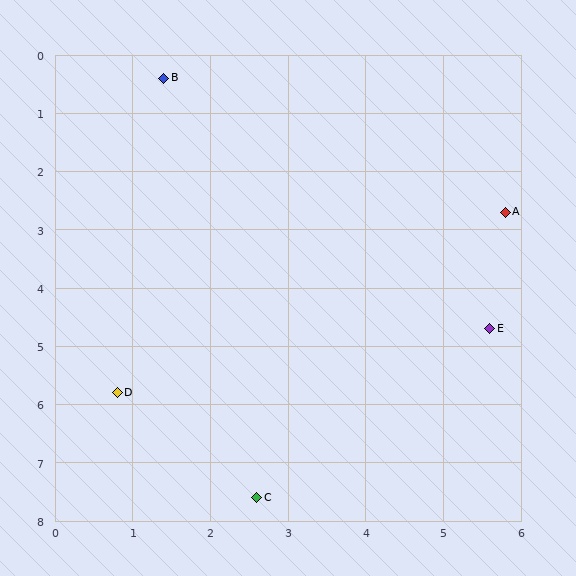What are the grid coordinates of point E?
Point E is at approximately (5.6, 4.7).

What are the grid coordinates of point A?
Point A is at approximately (5.8, 2.7).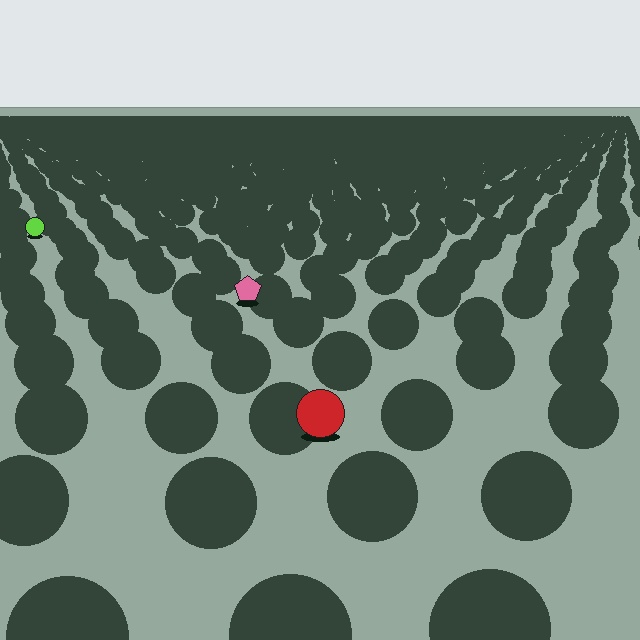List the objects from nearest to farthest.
From nearest to farthest: the red circle, the pink pentagon, the lime circle.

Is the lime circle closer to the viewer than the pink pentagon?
No. The pink pentagon is closer — you can tell from the texture gradient: the ground texture is coarser near it.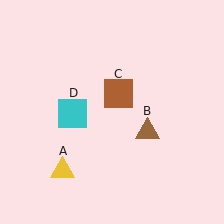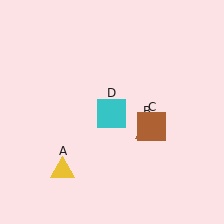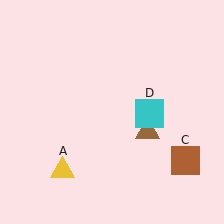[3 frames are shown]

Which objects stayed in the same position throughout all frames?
Yellow triangle (object A) and brown triangle (object B) remained stationary.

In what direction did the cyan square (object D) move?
The cyan square (object D) moved right.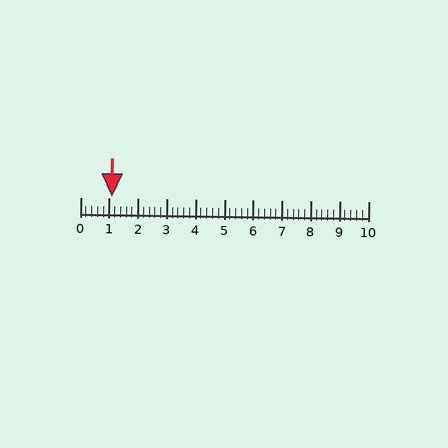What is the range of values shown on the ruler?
The ruler shows values from 0 to 10.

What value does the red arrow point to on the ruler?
The red arrow points to approximately 1.1.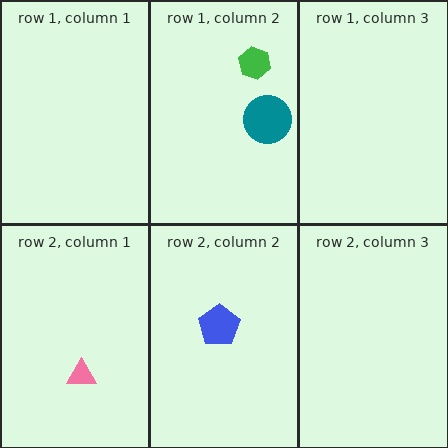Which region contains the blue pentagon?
The row 2, column 2 region.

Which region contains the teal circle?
The row 1, column 2 region.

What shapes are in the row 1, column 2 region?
The teal circle, the green hexagon.